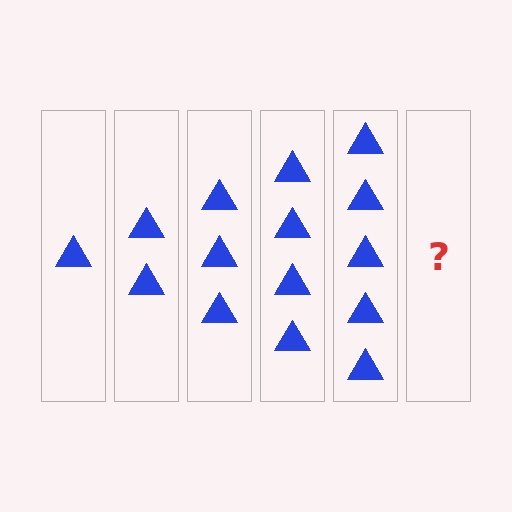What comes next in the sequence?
The next element should be 6 triangles.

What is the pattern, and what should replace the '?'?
The pattern is that each step adds one more triangle. The '?' should be 6 triangles.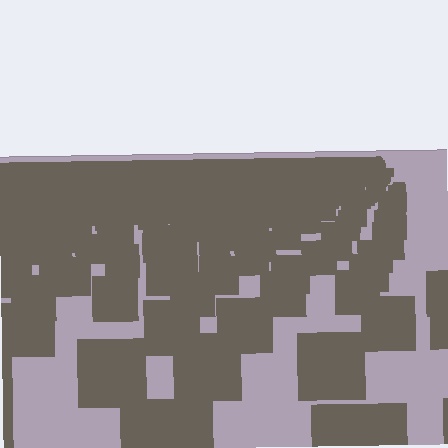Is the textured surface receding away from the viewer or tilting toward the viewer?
The surface is receding away from the viewer. Texture elements get smaller and denser toward the top.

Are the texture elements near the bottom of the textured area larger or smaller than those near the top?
Larger. Near the bottom, elements are closer to the viewer and appear at a bigger on-screen size.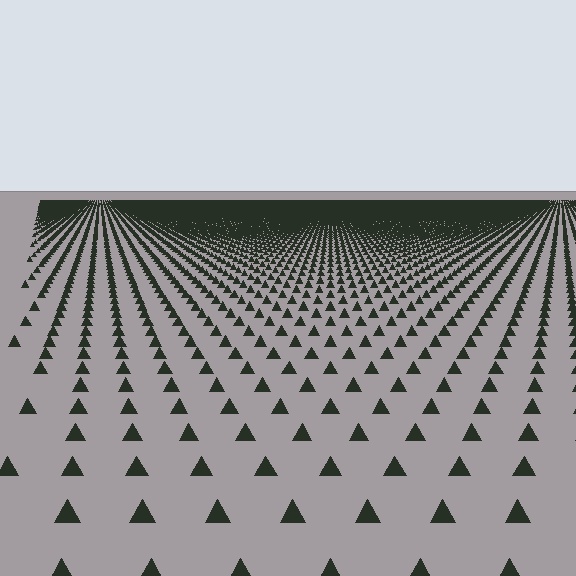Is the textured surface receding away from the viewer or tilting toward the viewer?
The surface is receding away from the viewer. Texture elements get smaller and denser toward the top.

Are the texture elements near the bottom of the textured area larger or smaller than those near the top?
Larger. Near the bottom, elements are closer to the viewer and appear at a bigger on-screen size.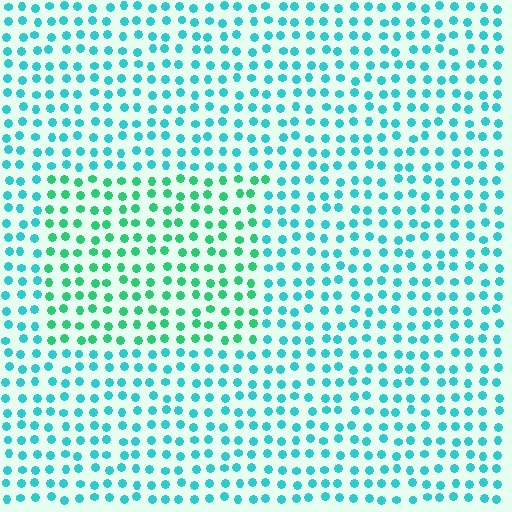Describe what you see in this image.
The image is filled with small cyan elements in a uniform arrangement. A rectangle-shaped region is visible where the elements are tinted to a slightly different hue, forming a subtle color boundary.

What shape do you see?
I see a rectangle.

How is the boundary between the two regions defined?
The boundary is defined purely by a slight shift in hue (about 33 degrees). Spacing, size, and orientation are identical on both sides.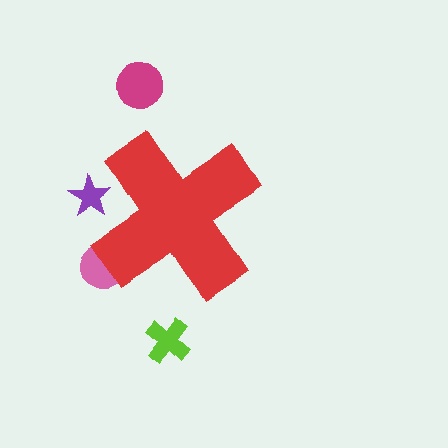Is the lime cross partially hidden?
No, the lime cross is fully visible.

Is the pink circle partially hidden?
Yes, the pink circle is partially hidden behind the red cross.